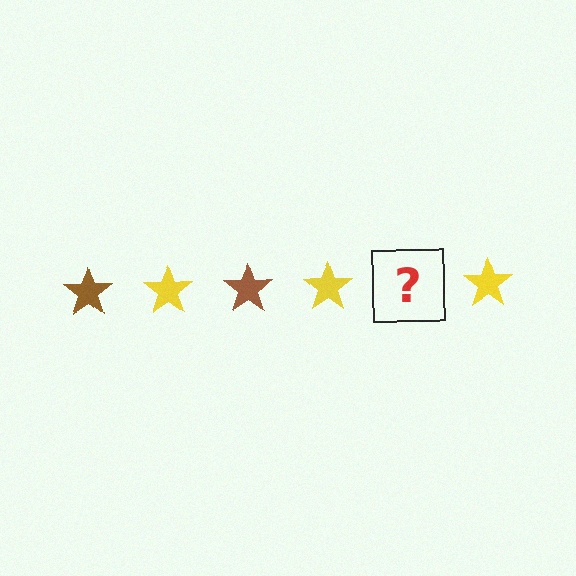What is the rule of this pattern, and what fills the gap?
The rule is that the pattern cycles through brown, yellow stars. The gap should be filled with a brown star.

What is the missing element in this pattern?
The missing element is a brown star.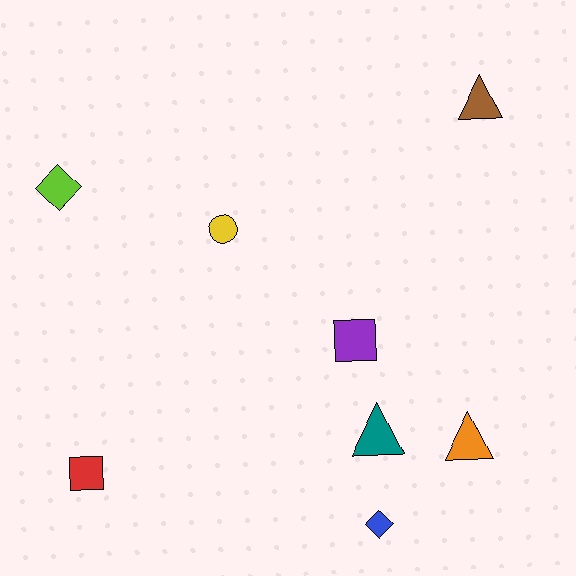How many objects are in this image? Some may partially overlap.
There are 8 objects.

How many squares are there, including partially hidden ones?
There are 2 squares.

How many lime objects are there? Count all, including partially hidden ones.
There is 1 lime object.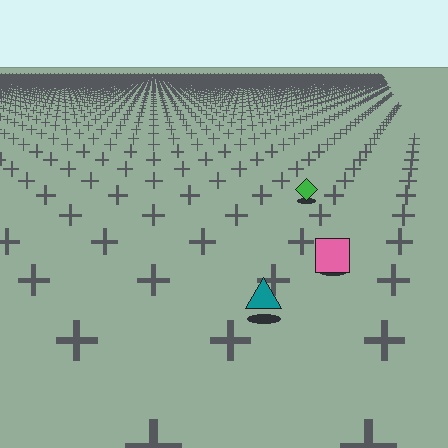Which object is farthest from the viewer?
The green diamond is farthest from the viewer. It appears smaller and the ground texture around it is denser.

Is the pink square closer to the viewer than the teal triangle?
No. The teal triangle is closer — you can tell from the texture gradient: the ground texture is coarser near it.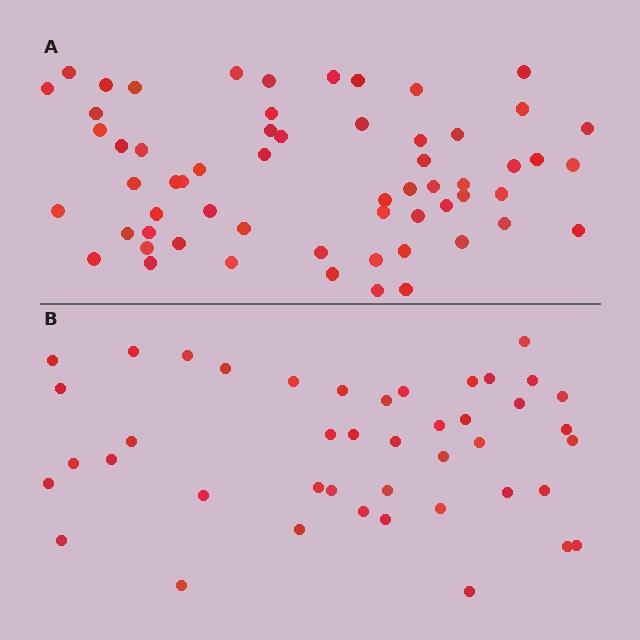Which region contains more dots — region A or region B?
Region A (the top region) has more dots.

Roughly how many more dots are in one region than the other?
Region A has approximately 15 more dots than region B.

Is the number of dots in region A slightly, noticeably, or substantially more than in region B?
Region A has noticeably more, but not dramatically so. The ratio is roughly 1.4 to 1.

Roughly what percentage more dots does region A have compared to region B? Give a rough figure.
About 40% more.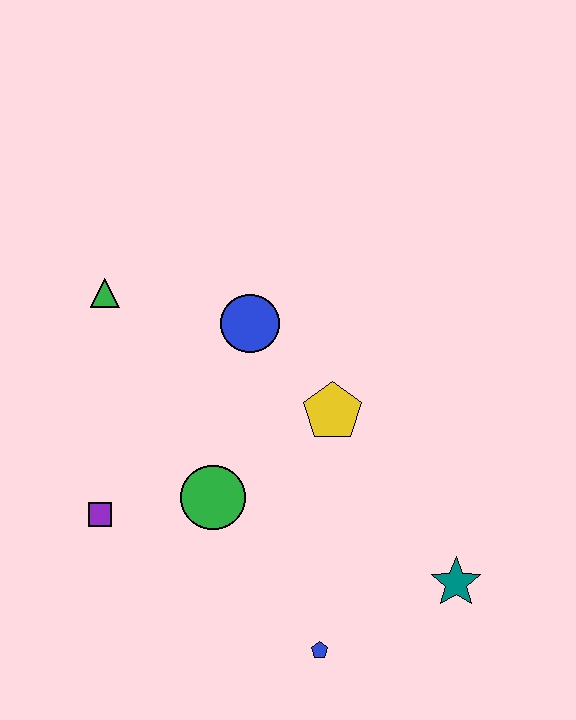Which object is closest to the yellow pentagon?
The blue circle is closest to the yellow pentagon.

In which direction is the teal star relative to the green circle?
The teal star is to the right of the green circle.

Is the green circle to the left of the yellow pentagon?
Yes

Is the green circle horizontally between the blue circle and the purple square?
Yes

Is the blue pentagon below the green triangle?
Yes